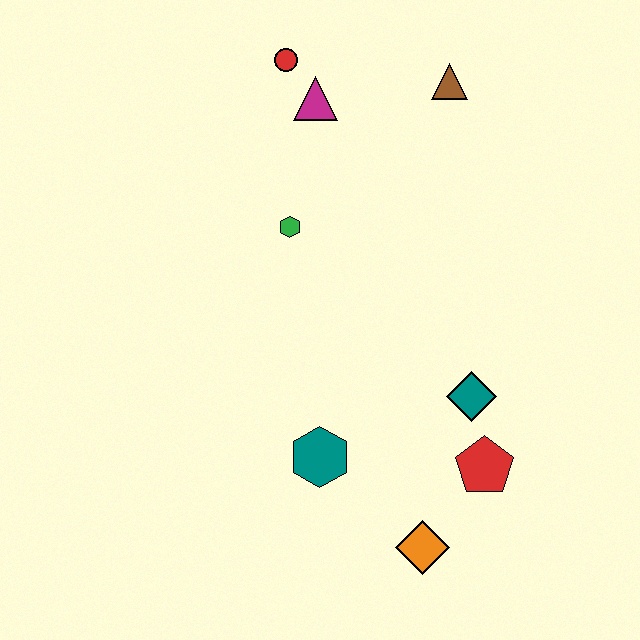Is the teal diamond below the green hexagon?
Yes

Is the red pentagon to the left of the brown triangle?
No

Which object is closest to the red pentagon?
The teal diamond is closest to the red pentagon.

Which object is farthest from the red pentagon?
The red circle is farthest from the red pentagon.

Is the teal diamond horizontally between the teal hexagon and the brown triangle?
No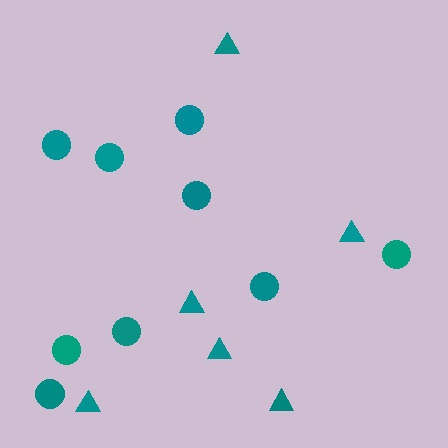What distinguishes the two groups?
There are 2 groups: one group of circles (9) and one group of triangles (6).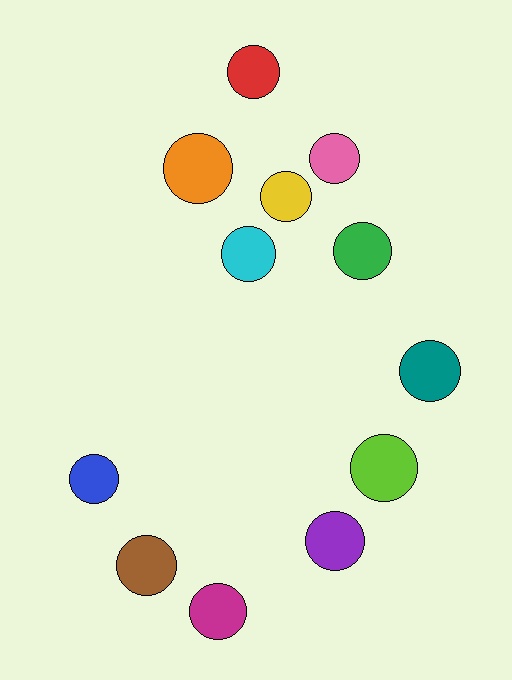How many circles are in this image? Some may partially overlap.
There are 12 circles.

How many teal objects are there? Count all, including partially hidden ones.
There is 1 teal object.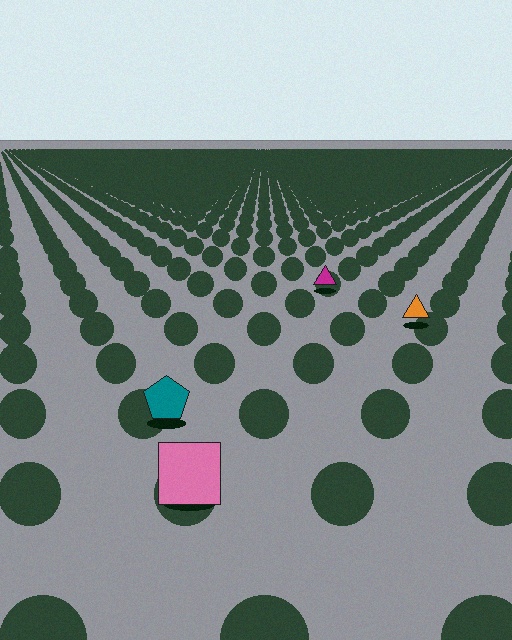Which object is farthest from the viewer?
The magenta triangle is farthest from the viewer. It appears smaller and the ground texture around it is denser.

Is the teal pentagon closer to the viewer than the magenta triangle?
Yes. The teal pentagon is closer — you can tell from the texture gradient: the ground texture is coarser near it.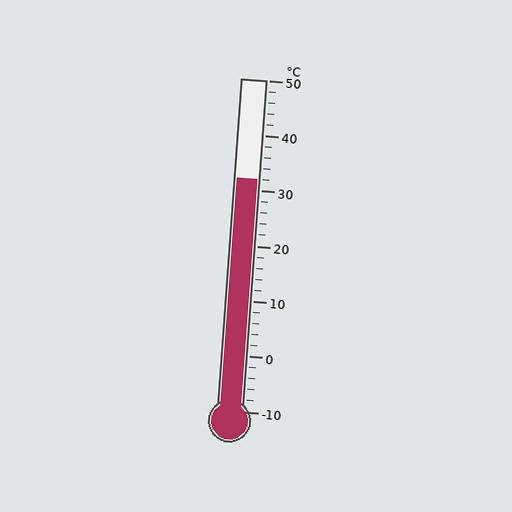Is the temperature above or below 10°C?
The temperature is above 10°C.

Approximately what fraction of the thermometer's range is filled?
The thermometer is filled to approximately 70% of its range.